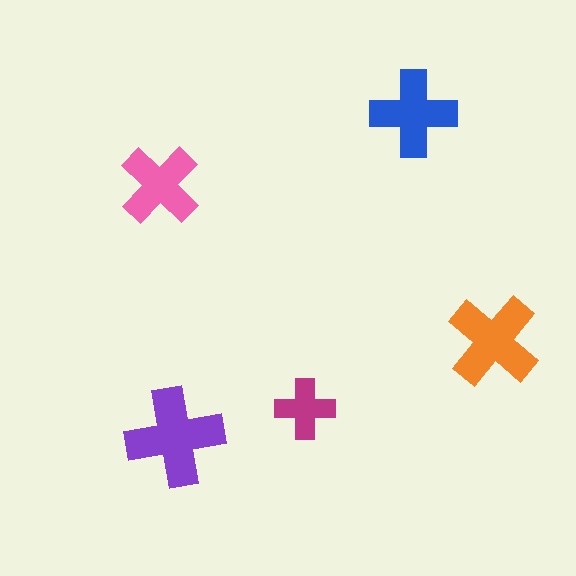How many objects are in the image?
There are 5 objects in the image.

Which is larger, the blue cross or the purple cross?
The purple one.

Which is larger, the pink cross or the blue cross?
The blue one.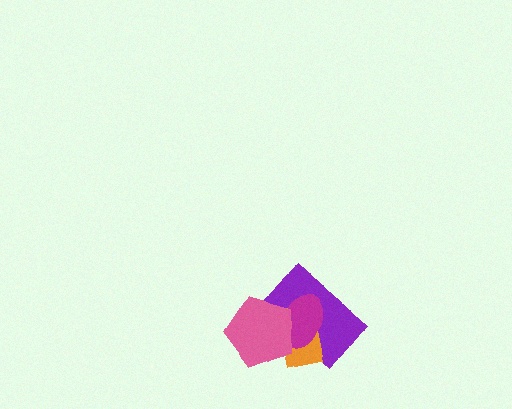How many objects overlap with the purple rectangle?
3 objects overlap with the purple rectangle.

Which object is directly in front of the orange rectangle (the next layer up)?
The magenta ellipse is directly in front of the orange rectangle.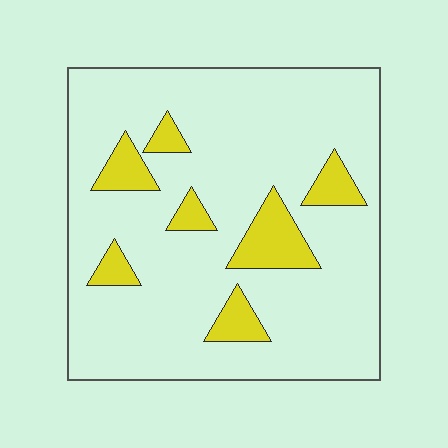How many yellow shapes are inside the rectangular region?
7.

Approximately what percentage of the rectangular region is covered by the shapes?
Approximately 15%.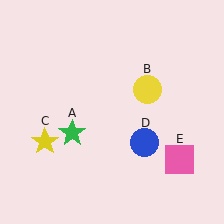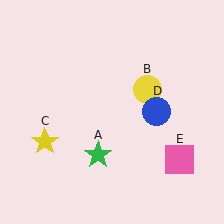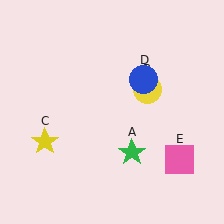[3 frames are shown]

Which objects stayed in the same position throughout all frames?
Yellow circle (object B) and yellow star (object C) and pink square (object E) remained stationary.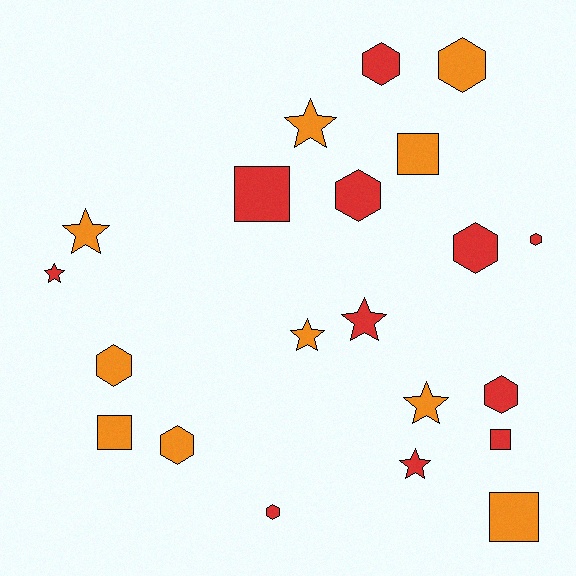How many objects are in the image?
There are 21 objects.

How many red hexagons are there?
There are 6 red hexagons.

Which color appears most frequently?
Red, with 11 objects.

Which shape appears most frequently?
Hexagon, with 9 objects.